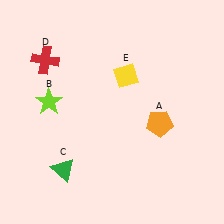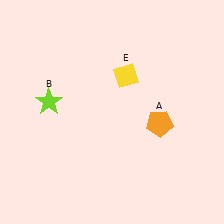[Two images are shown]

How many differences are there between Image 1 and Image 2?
There are 2 differences between the two images.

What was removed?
The red cross (D), the green triangle (C) were removed in Image 2.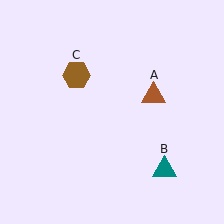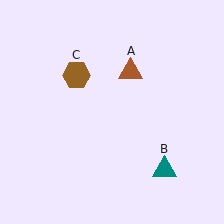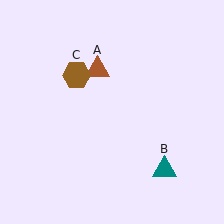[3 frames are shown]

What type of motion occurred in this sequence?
The brown triangle (object A) rotated counterclockwise around the center of the scene.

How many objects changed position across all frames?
1 object changed position: brown triangle (object A).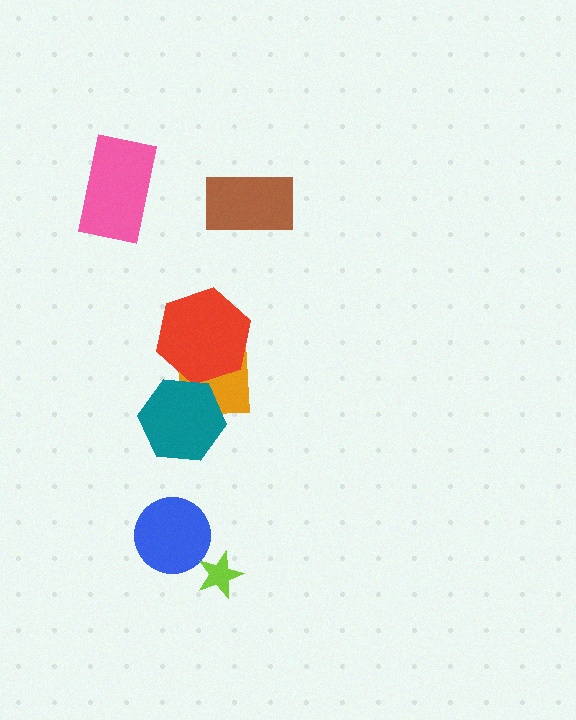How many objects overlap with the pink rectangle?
0 objects overlap with the pink rectangle.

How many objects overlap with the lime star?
0 objects overlap with the lime star.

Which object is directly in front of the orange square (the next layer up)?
The red hexagon is directly in front of the orange square.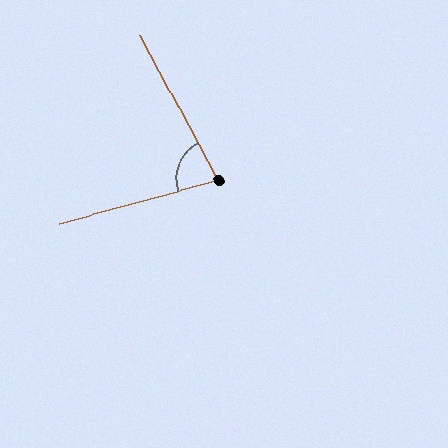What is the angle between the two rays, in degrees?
Approximately 77 degrees.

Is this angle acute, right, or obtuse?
It is acute.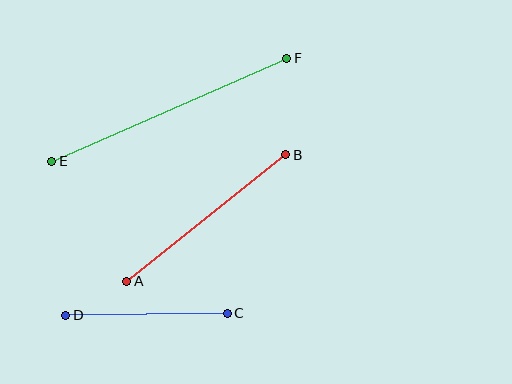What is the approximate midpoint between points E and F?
The midpoint is at approximately (169, 110) pixels.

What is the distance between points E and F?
The distance is approximately 257 pixels.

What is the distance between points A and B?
The distance is approximately 203 pixels.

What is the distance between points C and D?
The distance is approximately 162 pixels.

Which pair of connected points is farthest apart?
Points E and F are farthest apart.